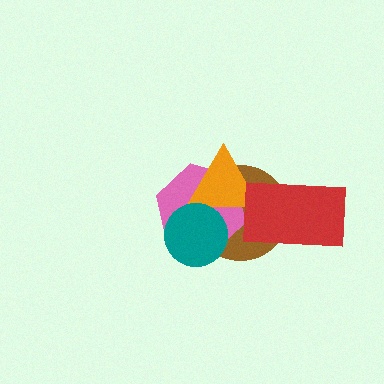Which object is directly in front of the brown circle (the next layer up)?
The pink hexagon is directly in front of the brown circle.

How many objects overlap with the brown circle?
4 objects overlap with the brown circle.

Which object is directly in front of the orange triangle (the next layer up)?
The teal circle is directly in front of the orange triangle.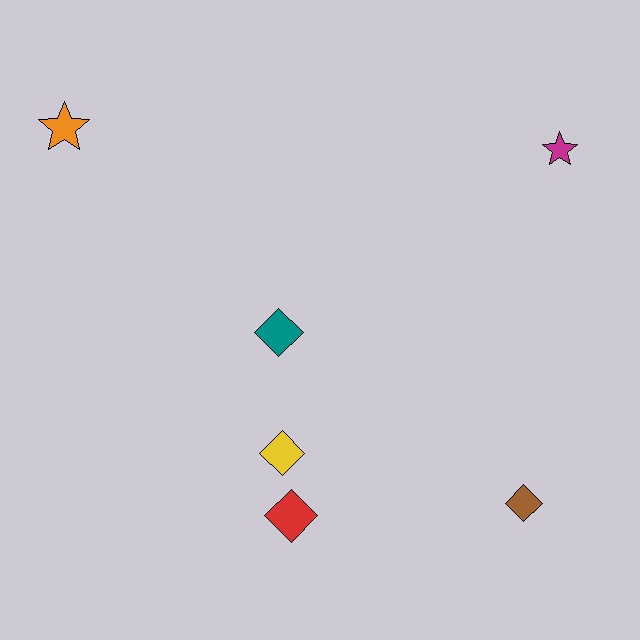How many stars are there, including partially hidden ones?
There are 2 stars.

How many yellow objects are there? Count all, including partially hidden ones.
There is 1 yellow object.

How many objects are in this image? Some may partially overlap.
There are 6 objects.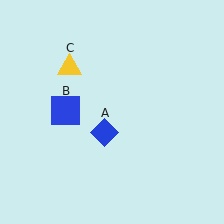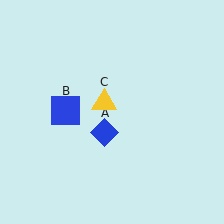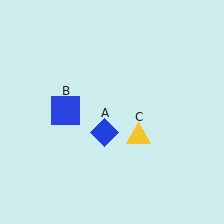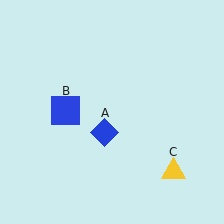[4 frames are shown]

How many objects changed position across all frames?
1 object changed position: yellow triangle (object C).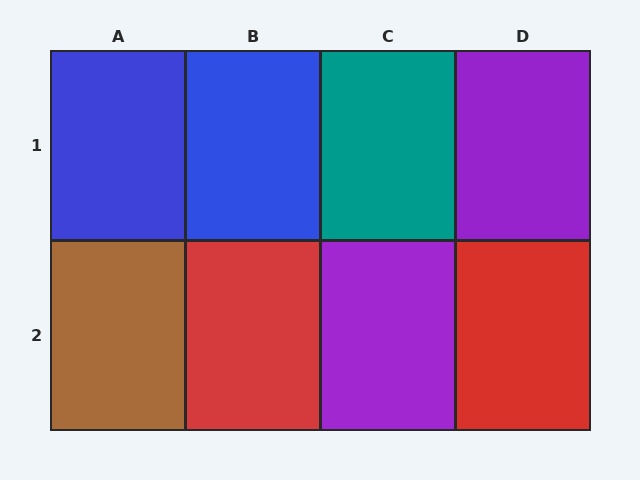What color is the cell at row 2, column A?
Brown.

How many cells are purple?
2 cells are purple.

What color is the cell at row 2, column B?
Red.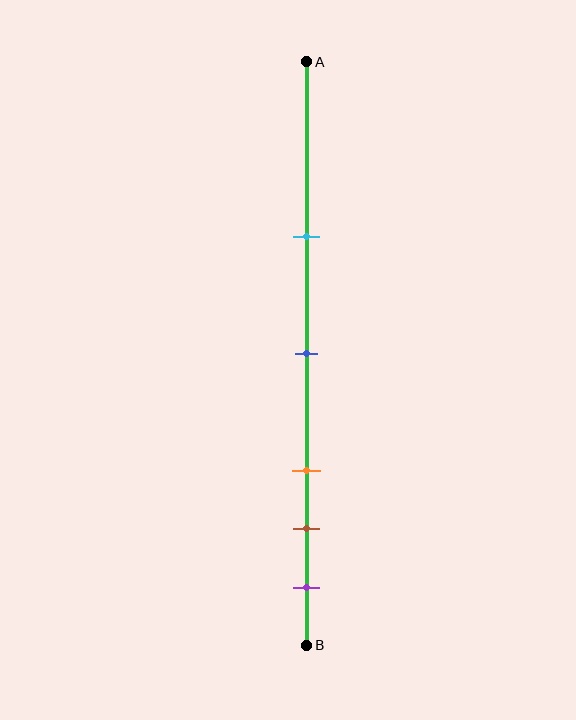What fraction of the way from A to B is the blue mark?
The blue mark is approximately 50% (0.5) of the way from A to B.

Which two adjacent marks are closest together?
The brown and purple marks are the closest adjacent pair.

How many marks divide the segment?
There are 5 marks dividing the segment.